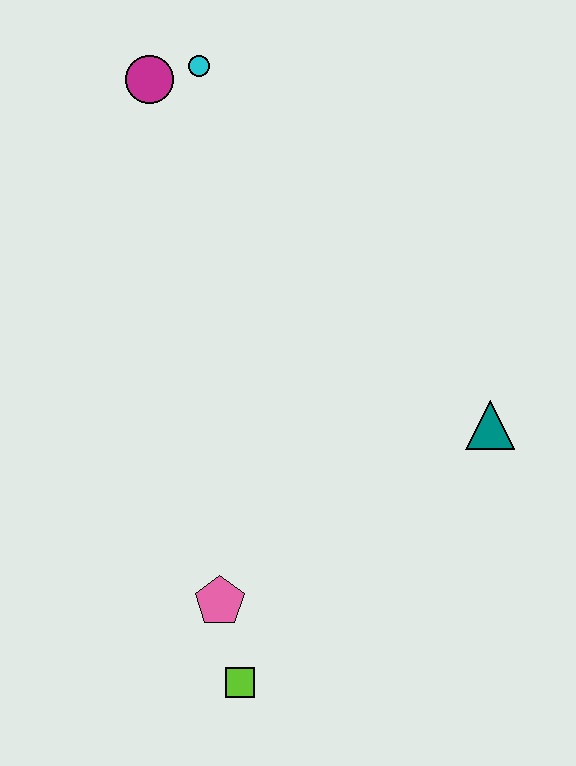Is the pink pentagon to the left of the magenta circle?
No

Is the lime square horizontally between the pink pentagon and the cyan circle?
No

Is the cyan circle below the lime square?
No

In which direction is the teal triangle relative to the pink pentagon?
The teal triangle is to the right of the pink pentagon.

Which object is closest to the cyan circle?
The magenta circle is closest to the cyan circle.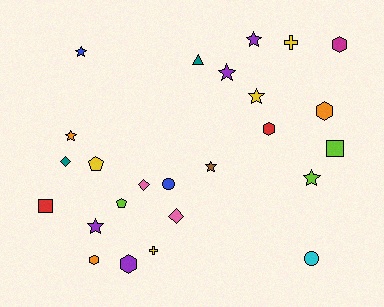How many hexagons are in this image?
There are 5 hexagons.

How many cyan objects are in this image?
There is 1 cyan object.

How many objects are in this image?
There are 25 objects.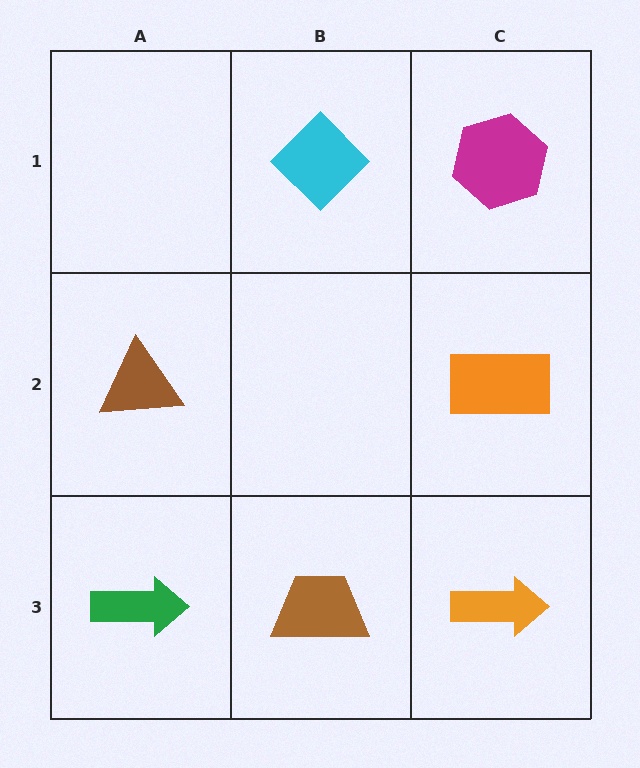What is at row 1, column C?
A magenta hexagon.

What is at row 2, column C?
An orange rectangle.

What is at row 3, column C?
An orange arrow.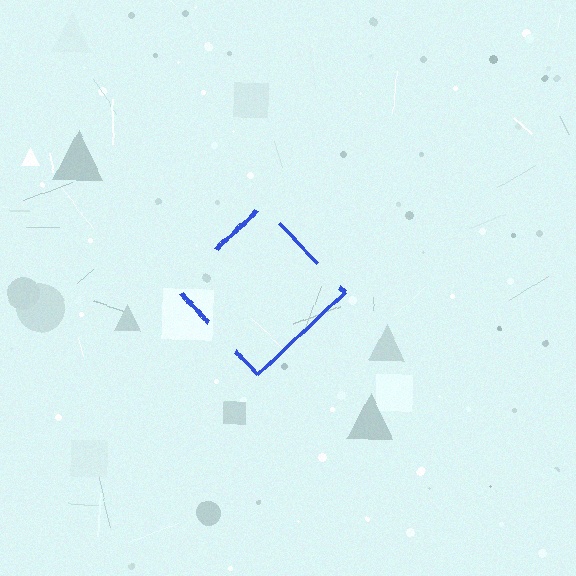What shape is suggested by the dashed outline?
The dashed outline suggests a diamond.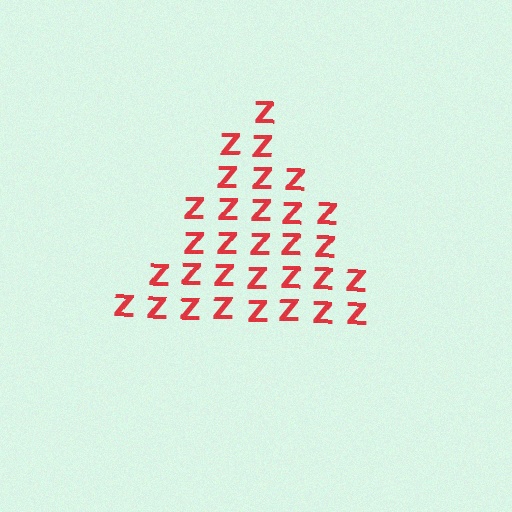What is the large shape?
The large shape is a triangle.